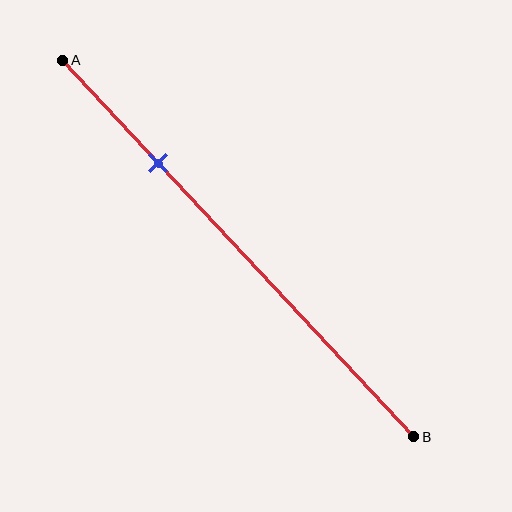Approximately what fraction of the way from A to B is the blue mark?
The blue mark is approximately 25% of the way from A to B.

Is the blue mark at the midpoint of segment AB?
No, the mark is at about 25% from A, not at the 50% midpoint.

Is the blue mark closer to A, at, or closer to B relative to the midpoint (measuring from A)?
The blue mark is closer to point A than the midpoint of segment AB.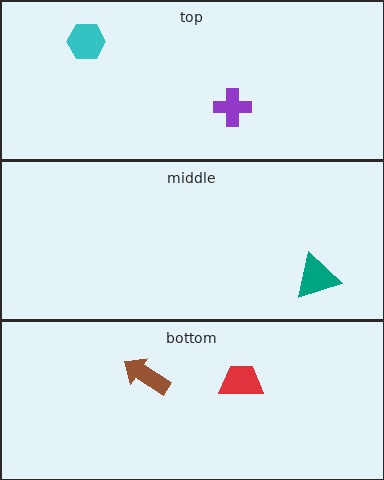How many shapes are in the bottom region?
2.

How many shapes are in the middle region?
1.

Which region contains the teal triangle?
The middle region.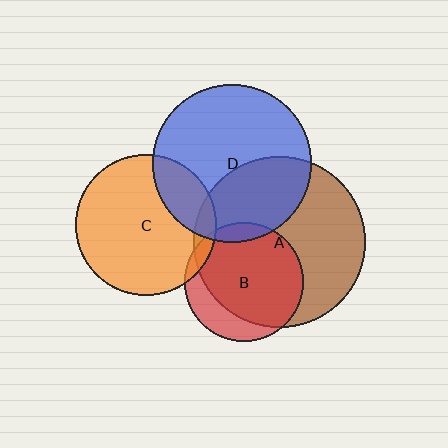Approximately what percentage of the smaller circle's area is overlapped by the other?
Approximately 5%.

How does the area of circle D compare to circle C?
Approximately 1.3 times.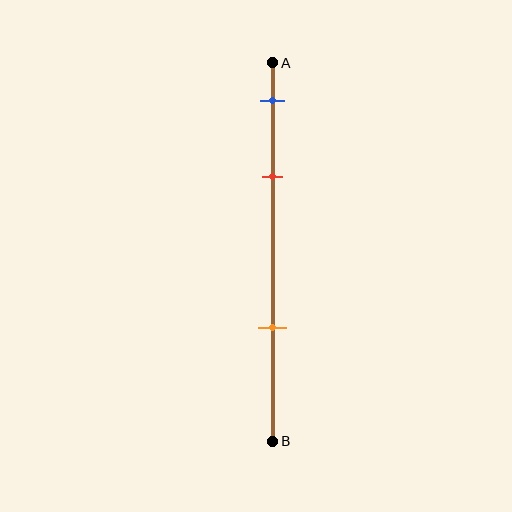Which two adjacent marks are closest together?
The blue and red marks are the closest adjacent pair.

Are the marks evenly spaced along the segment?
No, the marks are not evenly spaced.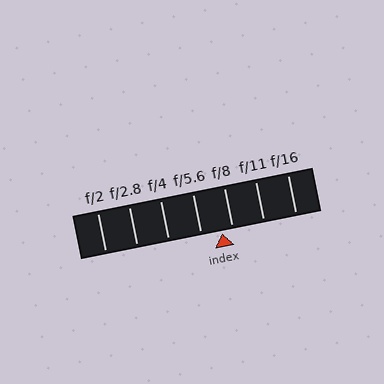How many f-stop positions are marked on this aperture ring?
There are 7 f-stop positions marked.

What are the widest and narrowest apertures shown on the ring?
The widest aperture shown is f/2 and the narrowest is f/16.